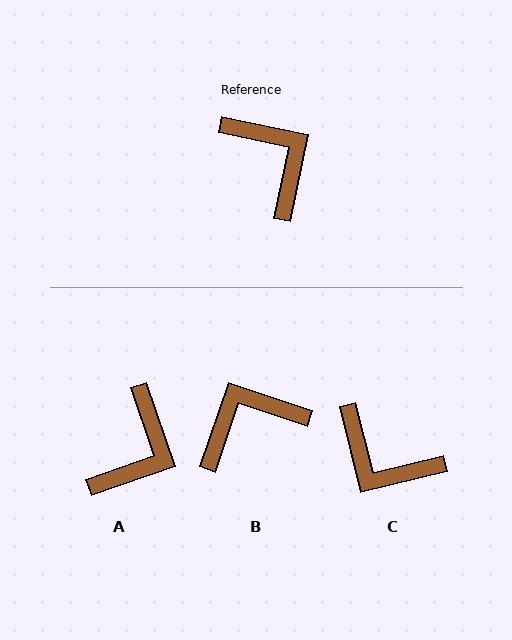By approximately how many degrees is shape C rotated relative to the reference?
Approximately 154 degrees clockwise.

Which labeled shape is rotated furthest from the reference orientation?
C, about 154 degrees away.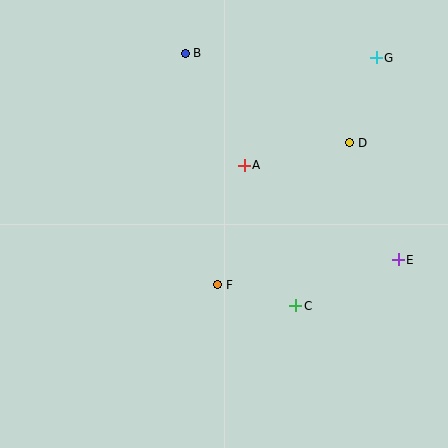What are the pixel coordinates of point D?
Point D is at (350, 143).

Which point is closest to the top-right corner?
Point G is closest to the top-right corner.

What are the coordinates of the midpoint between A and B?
The midpoint between A and B is at (215, 109).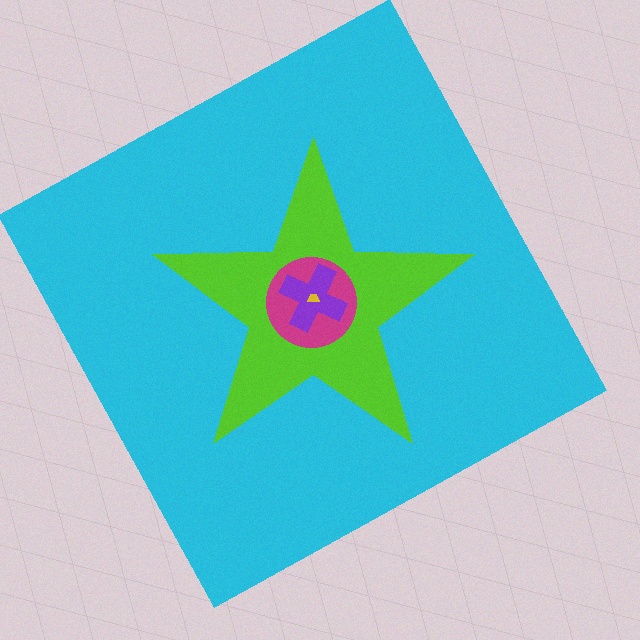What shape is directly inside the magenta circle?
The purple cross.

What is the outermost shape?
The cyan square.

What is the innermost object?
The yellow trapezoid.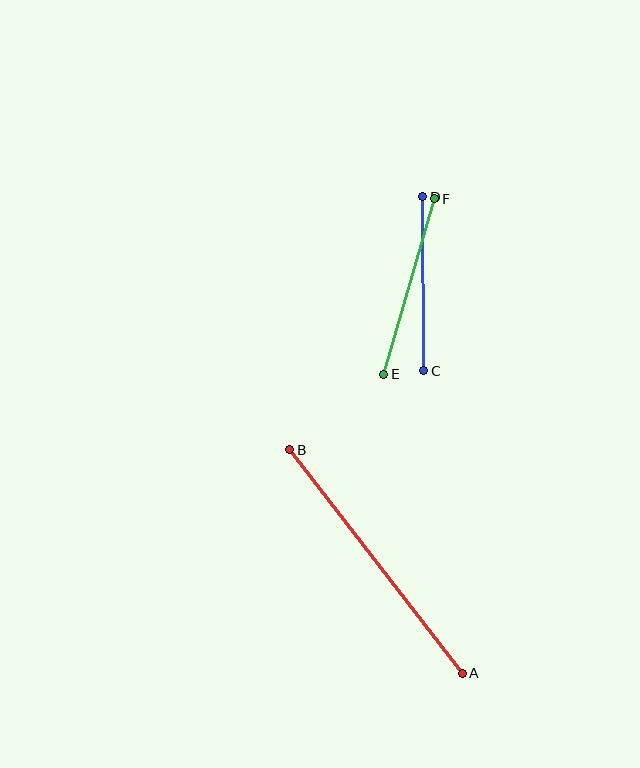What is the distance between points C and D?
The distance is approximately 174 pixels.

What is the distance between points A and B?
The distance is approximately 283 pixels.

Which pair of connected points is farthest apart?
Points A and B are farthest apart.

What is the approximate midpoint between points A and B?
The midpoint is at approximately (376, 561) pixels.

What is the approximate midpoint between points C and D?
The midpoint is at approximately (423, 284) pixels.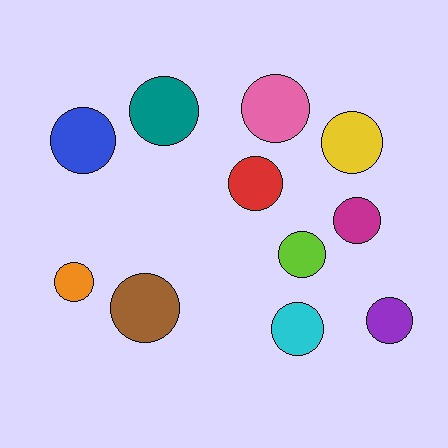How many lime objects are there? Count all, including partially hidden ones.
There is 1 lime object.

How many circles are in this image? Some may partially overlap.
There are 11 circles.